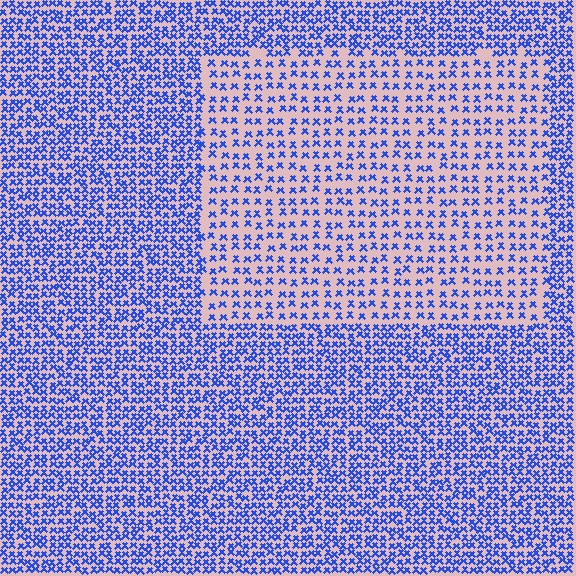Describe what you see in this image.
The image contains small blue elements arranged at two different densities. A rectangle-shaped region is visible where the elements are less densely packed than the surrounding area.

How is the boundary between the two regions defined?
The boundary is defined by a change in element density (approximately 2.0x ratio). All elements are the same color, size, and shape.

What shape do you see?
I see a rectangle.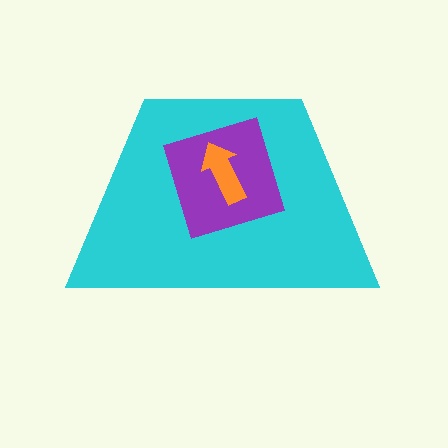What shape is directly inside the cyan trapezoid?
The purple square.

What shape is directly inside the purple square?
The orange arrow.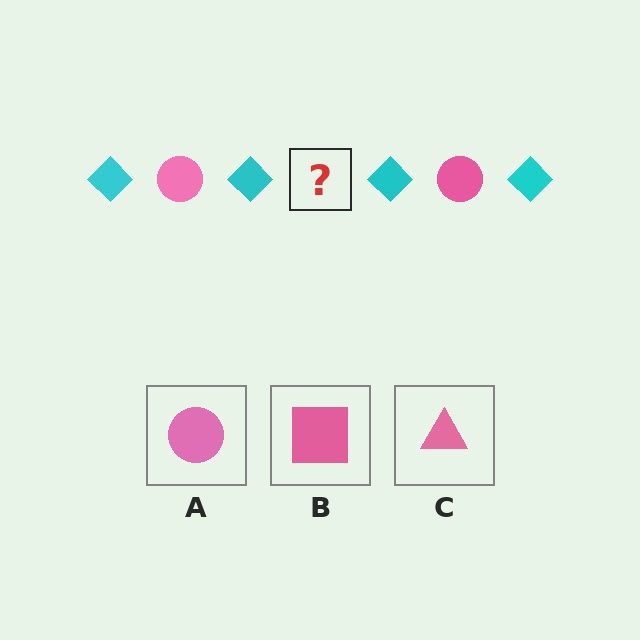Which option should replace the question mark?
Option A.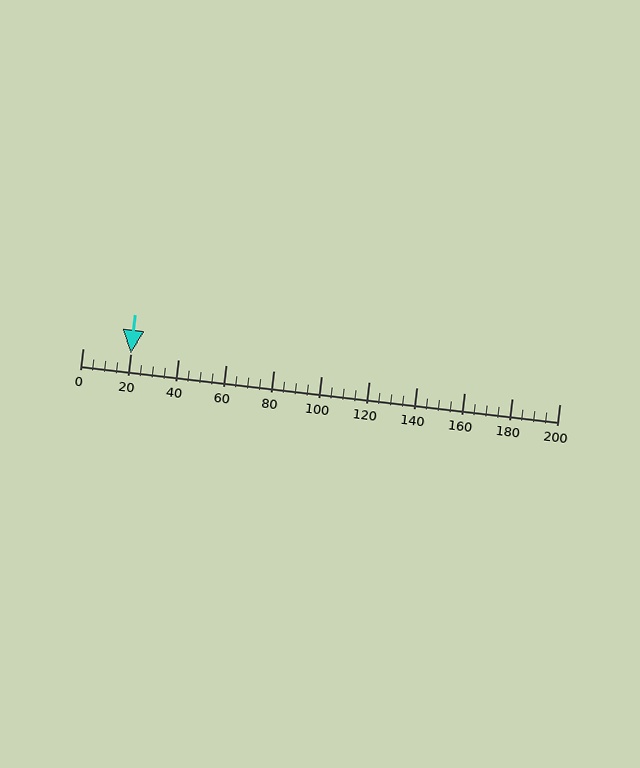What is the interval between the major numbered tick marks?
The major tick marks are spaced 20 units apart.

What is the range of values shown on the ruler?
The ruler shows values from 0 to 200.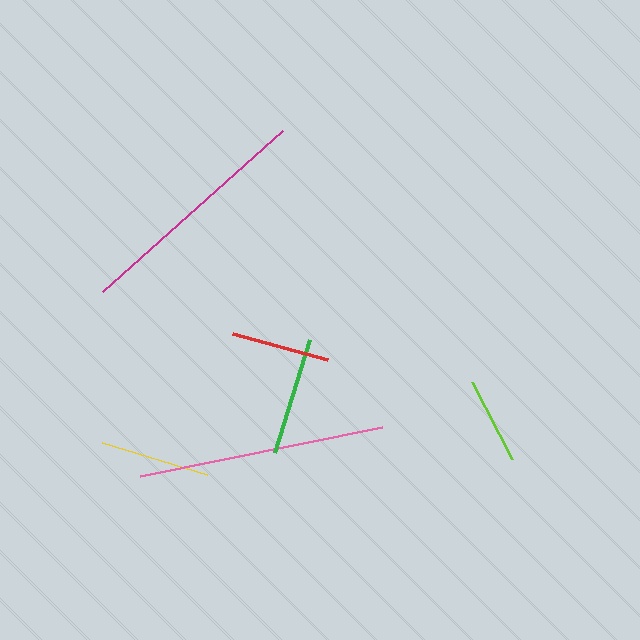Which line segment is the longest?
The pink line is the longest at approximately 246 pixels.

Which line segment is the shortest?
The lime line is the shortest at approximately 87 pixels.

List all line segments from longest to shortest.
From longest to shortest: pink, magenta, green, yellow, red, lime.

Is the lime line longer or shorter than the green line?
The green line is longer than the lime line.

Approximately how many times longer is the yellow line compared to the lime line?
The yellow line is approximately 1.3 times the length of the lime line.